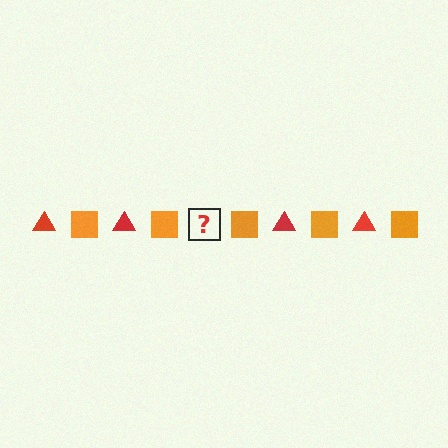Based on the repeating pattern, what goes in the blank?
The blank should be a red triangle.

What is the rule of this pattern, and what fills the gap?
The rule is that the pattern alternates between red triangle and orange square. The gap should be filled with a red triangle.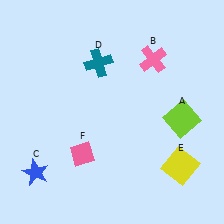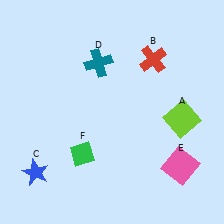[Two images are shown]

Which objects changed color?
B changed from pink to red. E changed from yellow to pink. F changed from pink to green.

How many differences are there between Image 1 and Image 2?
There are 3 differences between the two images.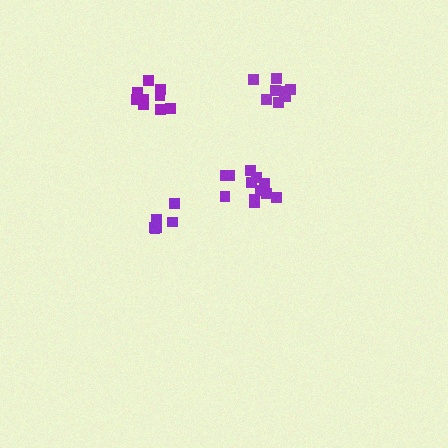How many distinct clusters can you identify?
There are 4 distinct clusters.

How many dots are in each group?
Group 1: 8 dots, Group 2: 12 dots, Group 3: 9 dots, Group 4: 6 dots (35 total).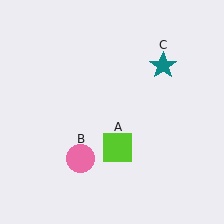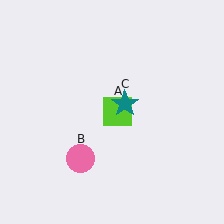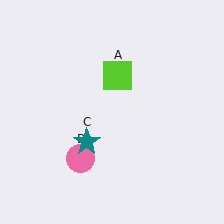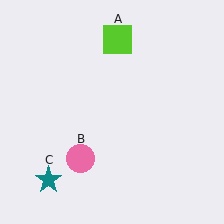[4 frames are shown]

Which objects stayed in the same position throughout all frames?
Pink circle (object B) remained stationary.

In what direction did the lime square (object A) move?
The lime square (object A) moved up.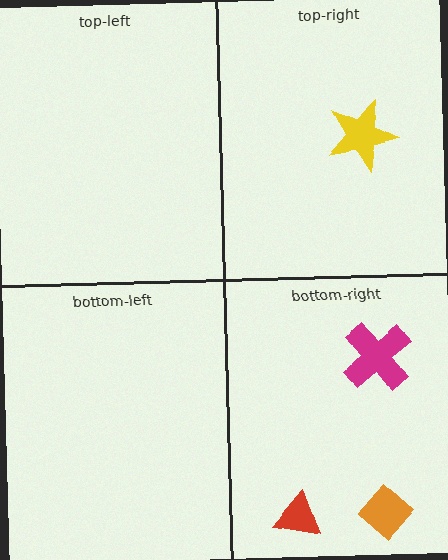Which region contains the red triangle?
The bottom-right region.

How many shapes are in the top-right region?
1.